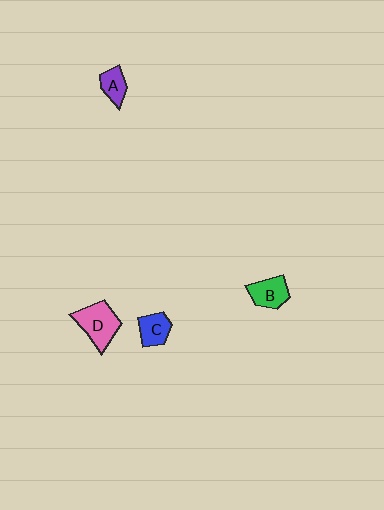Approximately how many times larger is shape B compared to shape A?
Approximately 1.3 times.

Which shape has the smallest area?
Shape A (purple).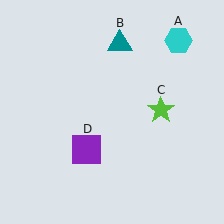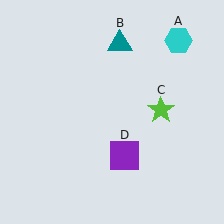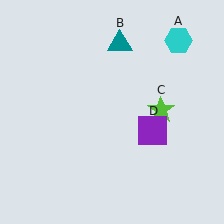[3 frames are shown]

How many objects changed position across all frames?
1 object changed position: purple square (object D).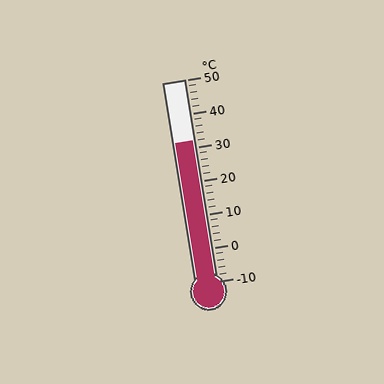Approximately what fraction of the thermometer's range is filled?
The thermometer is filled to approximately 70% of its range.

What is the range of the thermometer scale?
The thermometer scale ranges from -10°C to 50°C.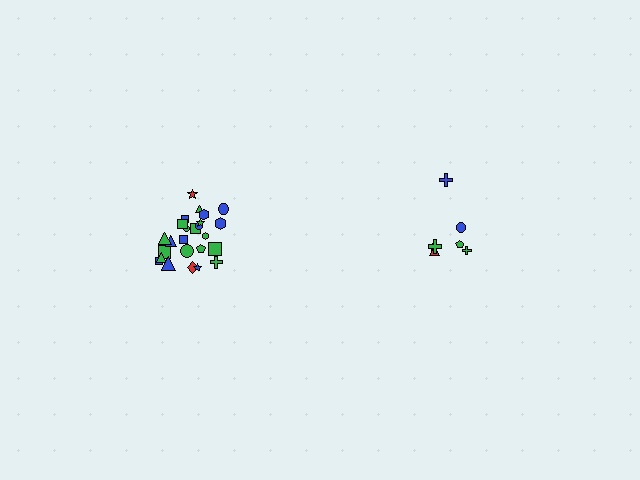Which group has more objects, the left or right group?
The left group.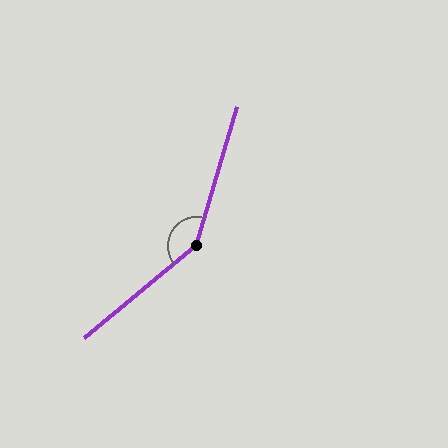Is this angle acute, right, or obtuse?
It is obtuse.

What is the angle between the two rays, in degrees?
Approximately 146 degrees.